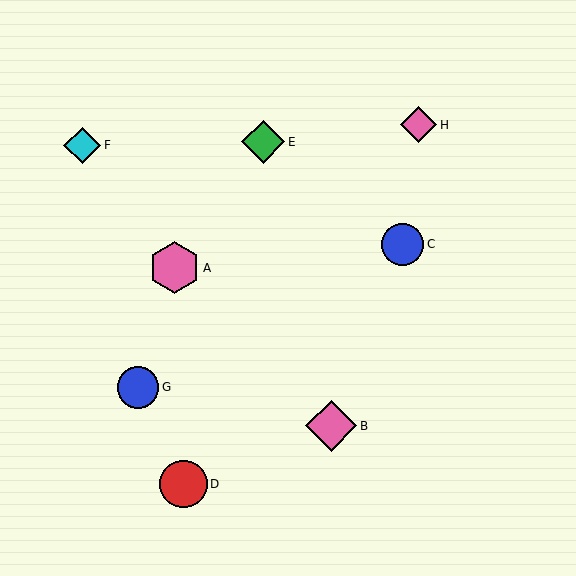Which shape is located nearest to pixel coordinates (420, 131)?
The pink diamond (labeled H) at (419, 125) is nearest to that location.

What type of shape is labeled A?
Shape A is a pink hexagon.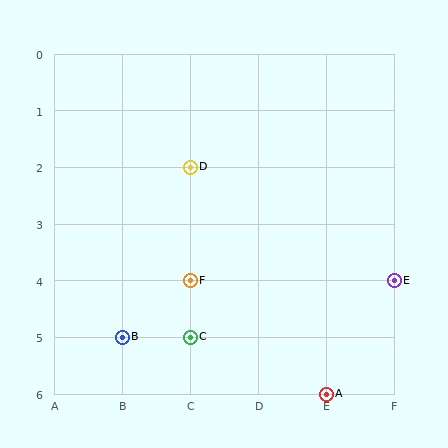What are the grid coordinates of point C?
Point C is at grid coordinates (C, 5).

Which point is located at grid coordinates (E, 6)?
Point A is at (E, 6).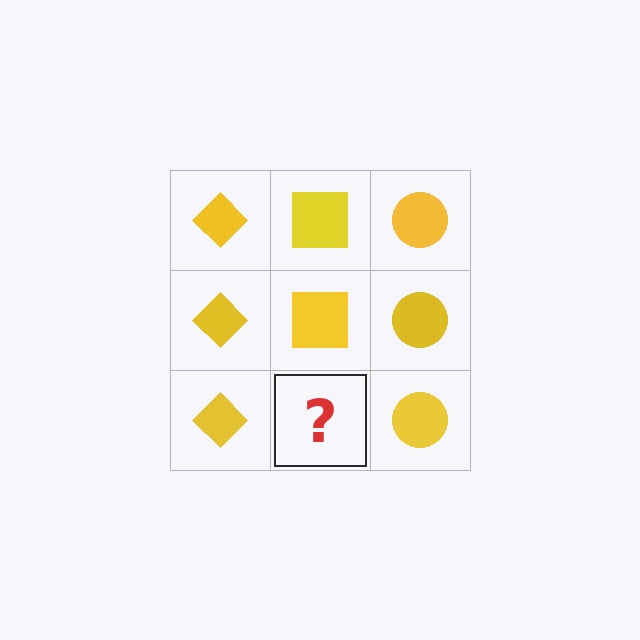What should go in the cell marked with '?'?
The missing cell should contain a yellow square.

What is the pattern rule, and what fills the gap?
The rule is that each column has a consistent shape. The gap should be filled with a yellow square.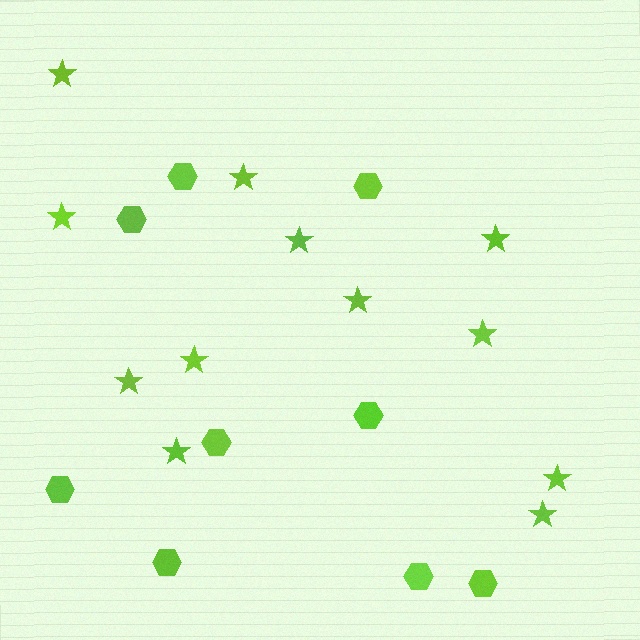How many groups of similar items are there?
There are 2 groups: one group of hexagons (9) and one group of stars (12).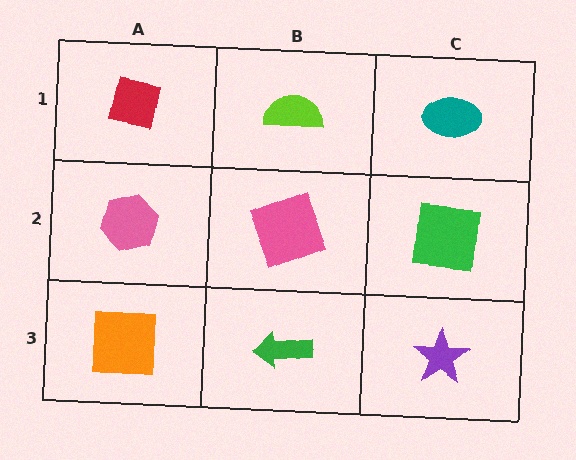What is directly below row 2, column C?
A purple star.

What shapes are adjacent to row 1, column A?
A pink hexagon (row 2, column A), a lime semicircle (row 1, column B).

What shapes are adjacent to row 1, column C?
A green square (row 2, column C), a lime semicircle (row 1, column B).